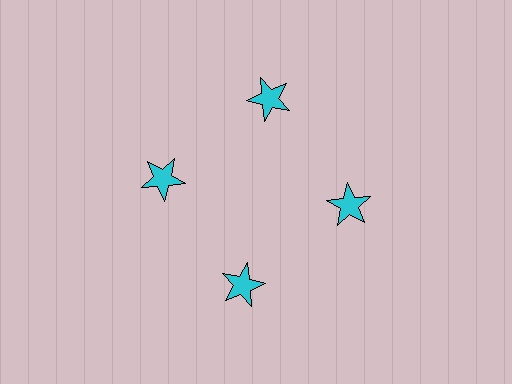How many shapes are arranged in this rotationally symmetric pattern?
There are 4 shapes, arranged in 4 groups of 1.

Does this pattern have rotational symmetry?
Yes, this pattern has 4-fold rotational symmetry. It looks the same after rotating 90 degrees around the center.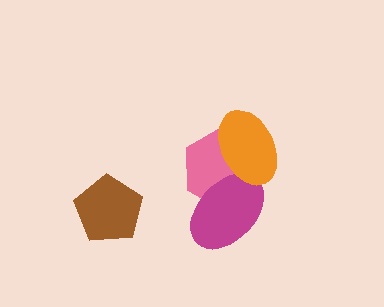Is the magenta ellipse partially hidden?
Yes, it is partially covered by another shape.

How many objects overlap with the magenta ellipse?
2 objects overlap with the magenta ellipse.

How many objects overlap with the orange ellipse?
2 objects overlap with the orange ellipse.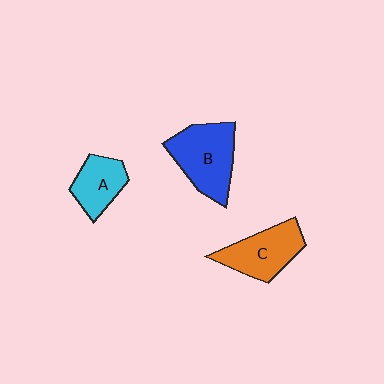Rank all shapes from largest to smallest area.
From largest to smallest: B (blue), C (orange), A (cyan).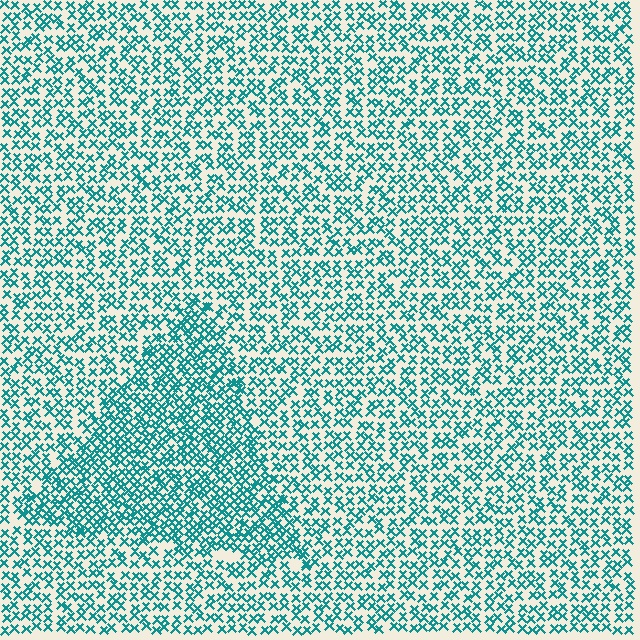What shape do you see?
I see a triangle.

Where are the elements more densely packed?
The elements are more densely packed inside the triangle boundary.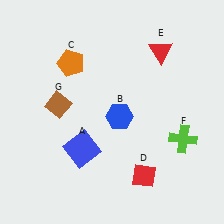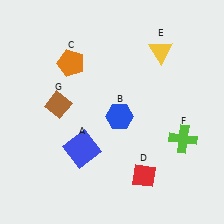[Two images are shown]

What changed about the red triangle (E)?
In Image 1, E is red. In Image 2, it changed to yellow.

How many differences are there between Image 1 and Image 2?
There is 1 difference between the two images.